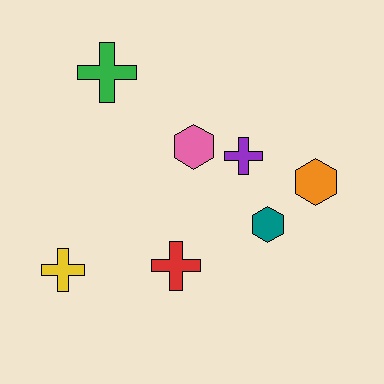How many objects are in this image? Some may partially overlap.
There are 7 objects.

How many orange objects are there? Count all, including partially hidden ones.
There is 1 orange object.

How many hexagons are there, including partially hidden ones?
There are 3 hexagons.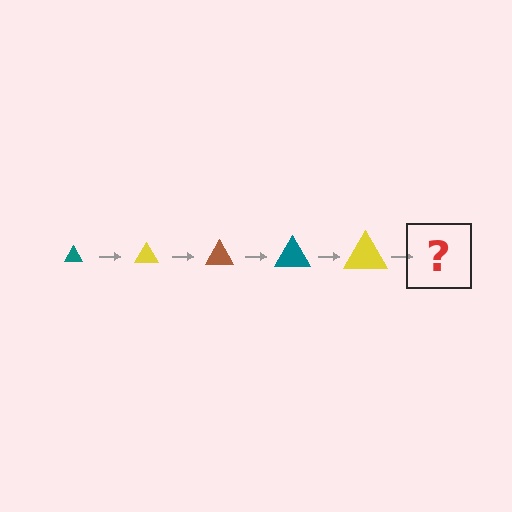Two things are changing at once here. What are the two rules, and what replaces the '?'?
The two rules are that the triangle grows larger each step and the color cycles through teal, yellow, and brown. The '?' should be a brown triangle, larger than the previous one.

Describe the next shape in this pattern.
It should be a brown triangle, larger than the previous one.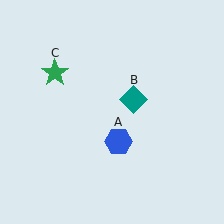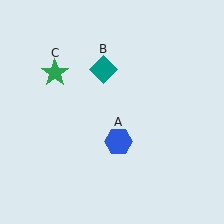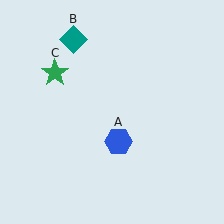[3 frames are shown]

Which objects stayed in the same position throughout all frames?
Blue hexagon (object A) and green star (object C) remained stationary.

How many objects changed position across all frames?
1 object changed position: teal diamond (object B).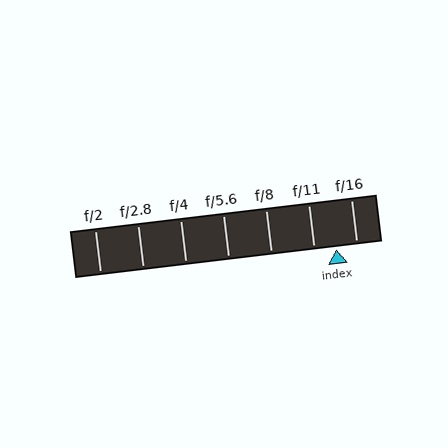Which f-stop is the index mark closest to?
The index mark is closest to f/16.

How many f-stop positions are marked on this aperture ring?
There are 7 f-stop positions marked.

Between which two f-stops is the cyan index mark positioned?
The index mark is between f/11 and f/16.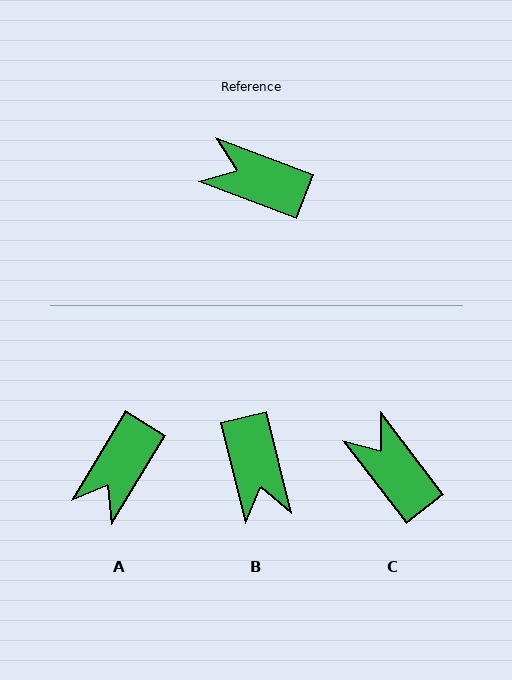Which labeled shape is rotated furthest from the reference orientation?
B, about 124 degrees away.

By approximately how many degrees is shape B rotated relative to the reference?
Approximately 124 degrees counter-clockwise.